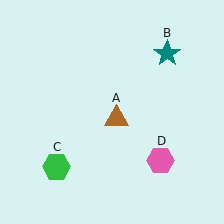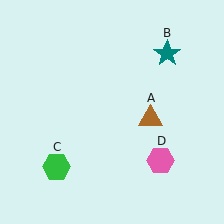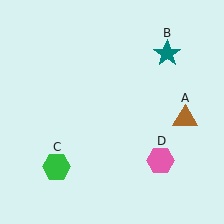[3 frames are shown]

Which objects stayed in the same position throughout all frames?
Teal star (object B) and green hexagon (object C) and pink hexagon (object D) remained stationary.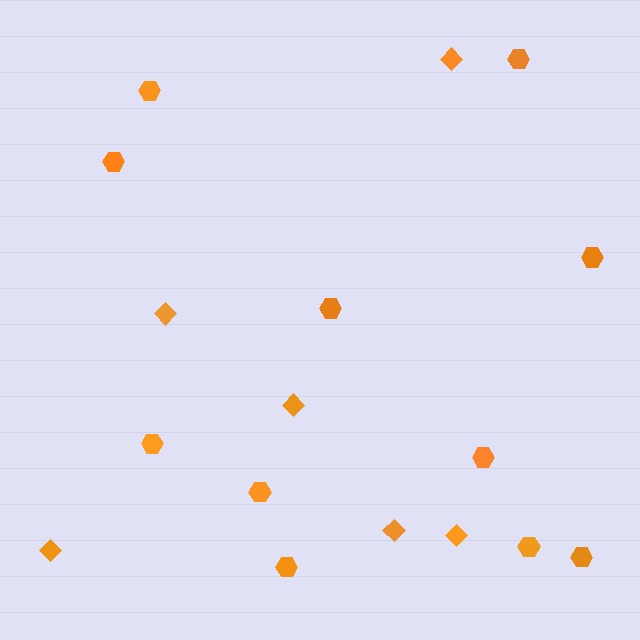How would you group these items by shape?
There are 2 groups: one group of hexagons (11) and one group of diamonds (6).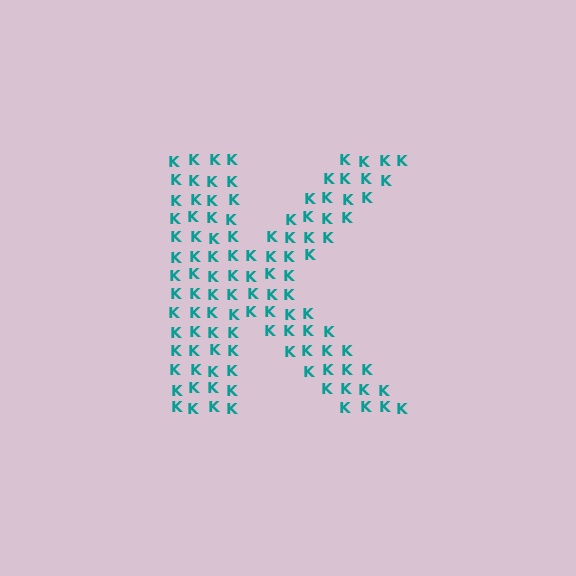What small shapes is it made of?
It is made of small letter K's.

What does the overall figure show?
The overall figure shows the letter K.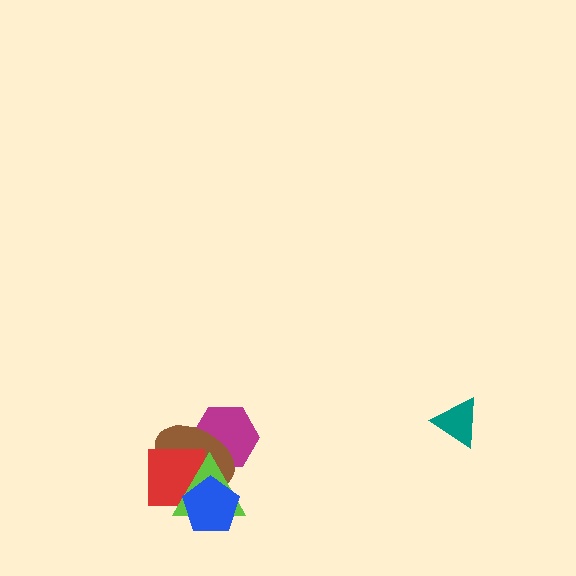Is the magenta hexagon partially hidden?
Yes, it is partially covered by another shape.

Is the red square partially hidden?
Yes, it is partially covered by another shape.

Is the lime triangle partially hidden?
Yes, it is partially covered by another shape.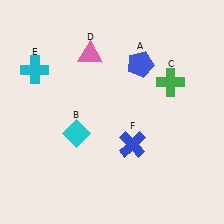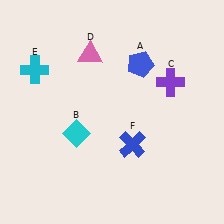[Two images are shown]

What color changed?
The cross (C) changed from green in Image 1 to purple in Image 2.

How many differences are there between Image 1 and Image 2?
There is 1 difference between the two images.